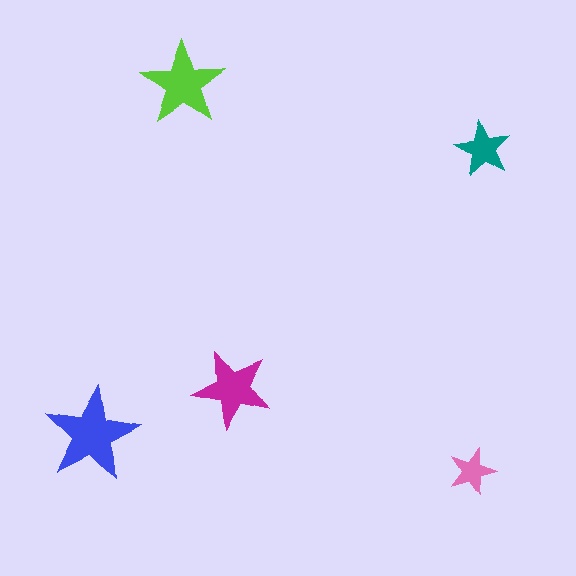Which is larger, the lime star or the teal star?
The lime one.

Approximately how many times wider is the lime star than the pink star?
About 2 times wider.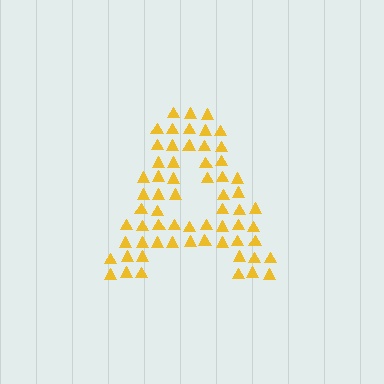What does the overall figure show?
The overall figure shows the letter A.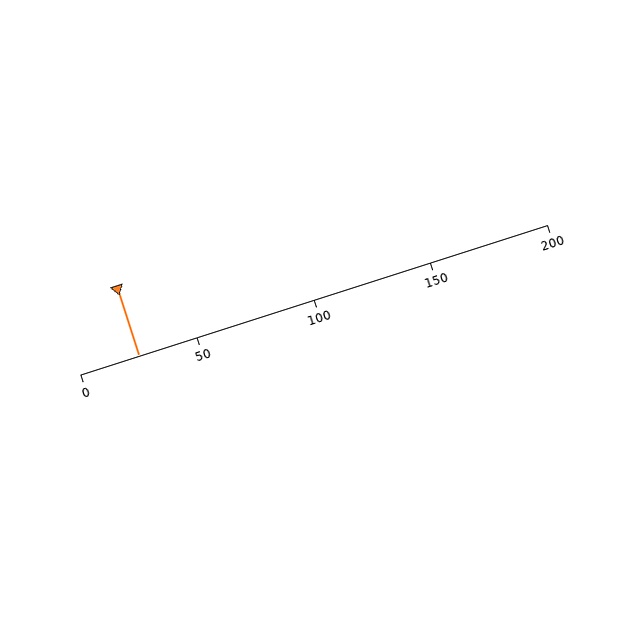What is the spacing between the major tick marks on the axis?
The major ticks are spaced 50 apart.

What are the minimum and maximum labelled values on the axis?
The axis runs from 0 to 200.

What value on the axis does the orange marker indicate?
The marker indicates approximately 25.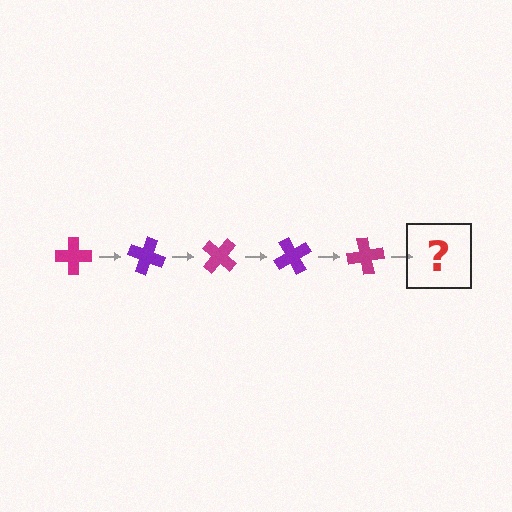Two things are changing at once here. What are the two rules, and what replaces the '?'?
The two rules are that it rotates 20 degrees each step and the color cycles through magenta and purple. The '?' should be a purple cross, rotated 100 degrees from the start.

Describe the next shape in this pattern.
It should be a purple cross, rotated 100 degrees from the start.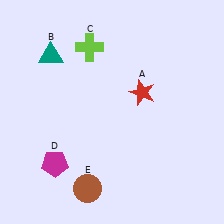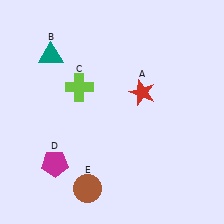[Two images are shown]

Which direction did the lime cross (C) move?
The lime cross (C) moved down.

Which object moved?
The lime cross (C) moved down.